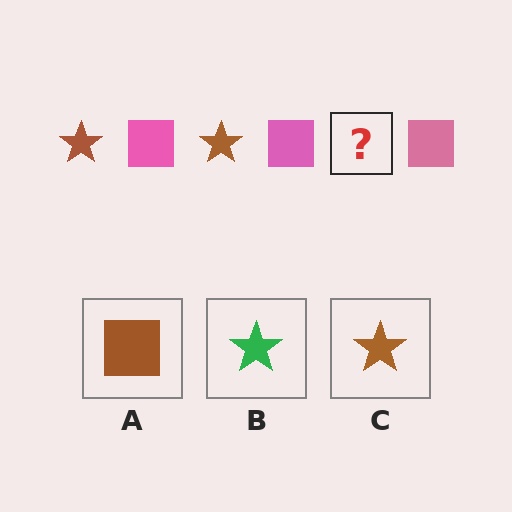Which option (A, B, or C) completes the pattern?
C.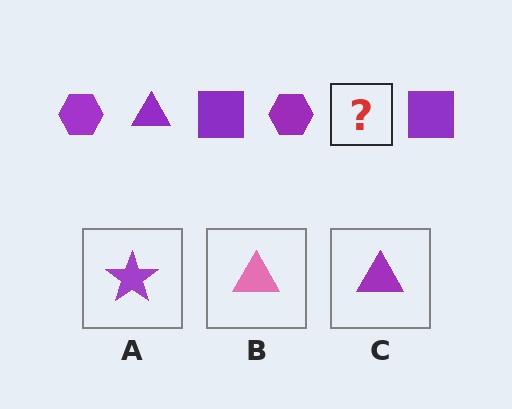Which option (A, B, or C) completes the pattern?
C.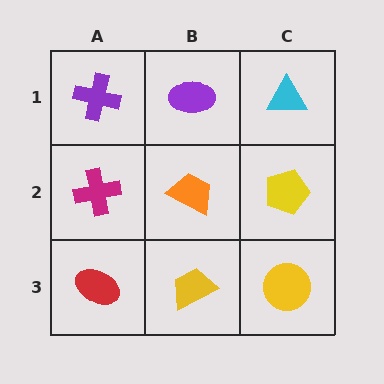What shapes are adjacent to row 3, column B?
An orange trapezoid (row 2, column B), a red ellipse (row 3, column A), a yellow circle (row 3, column C).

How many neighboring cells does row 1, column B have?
3.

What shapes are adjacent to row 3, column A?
A magenta cross (row 2, column A), a yellow trapezoid (row 3, column B).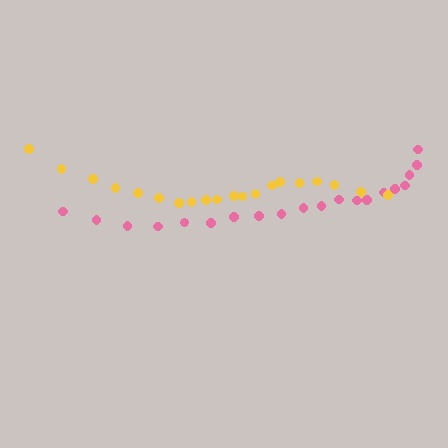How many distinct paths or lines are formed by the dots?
There are 2 distinct paths.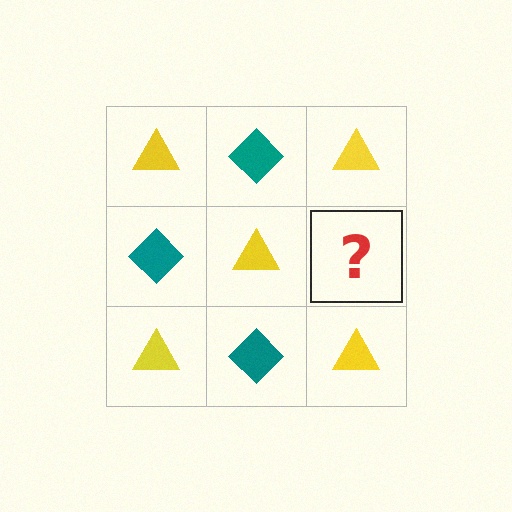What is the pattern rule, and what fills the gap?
The rule is that it alternates yellow triangle and teal diamond in a checkerboard pattern. The gap should be filled with a teal diamond.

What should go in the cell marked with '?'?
The missing cell should contain a teal diamond.